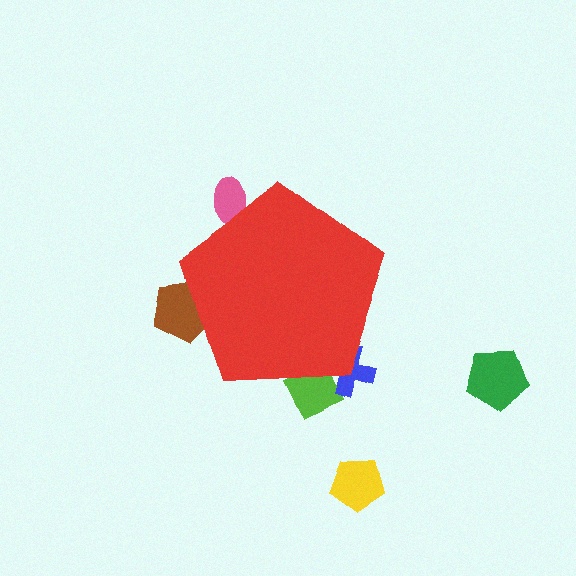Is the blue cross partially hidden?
Yes, the blue cross is partially hidden behind the red pentagon.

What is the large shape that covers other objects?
A red pentagon.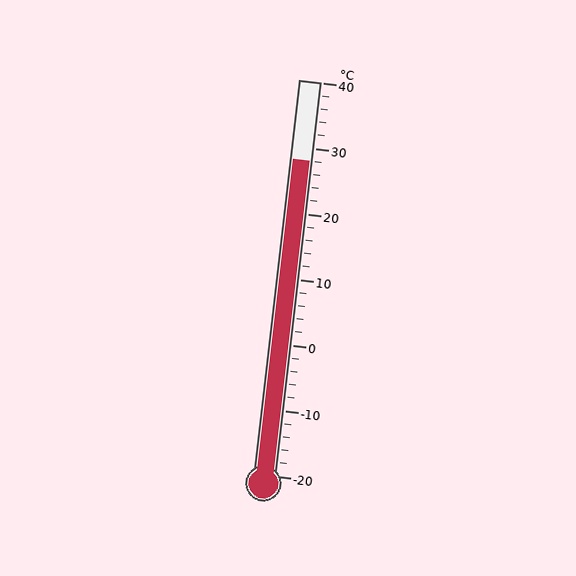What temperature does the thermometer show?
The thermometer shows approximately 28°C.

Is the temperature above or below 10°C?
The temperature is above 10°C.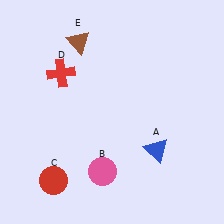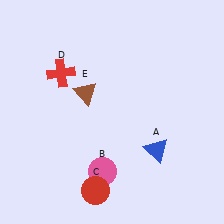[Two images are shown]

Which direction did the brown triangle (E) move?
The brown triangle (E) moved down.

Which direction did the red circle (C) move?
The red circle (C) moved right.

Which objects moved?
The objects that moved are: the red circle (C), the brown triangle (E).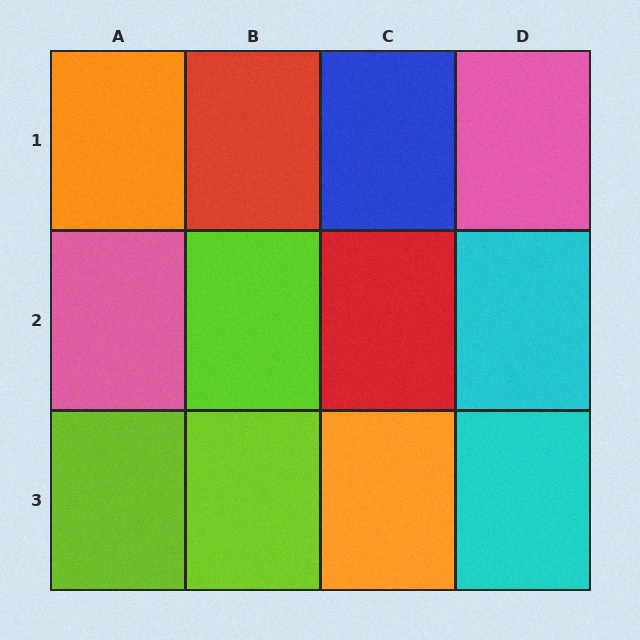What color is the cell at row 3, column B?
Lime.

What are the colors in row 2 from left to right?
Pink, lime, red, cyan.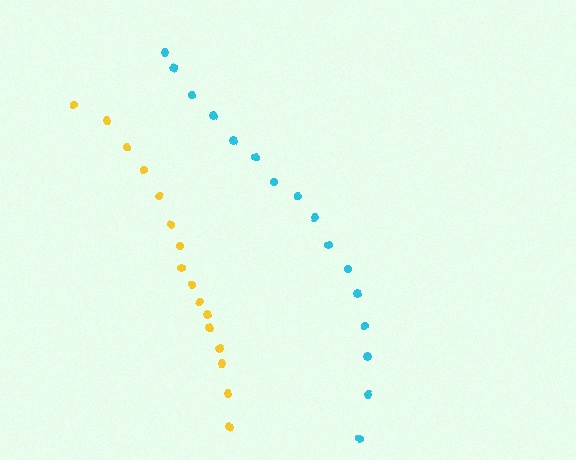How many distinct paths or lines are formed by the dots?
There are 2 distinct paths.